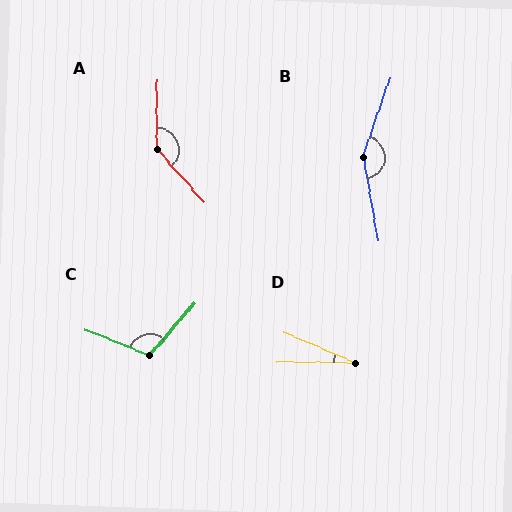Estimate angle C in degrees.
Approximately 109 degrees.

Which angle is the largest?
B, at approximately 151 degrees.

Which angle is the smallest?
D, at approximately 23 degrees.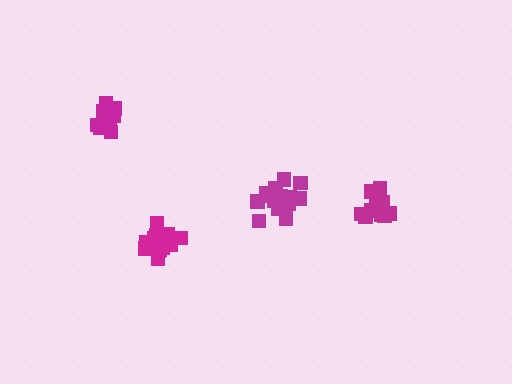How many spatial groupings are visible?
There are 4 spatial groupings.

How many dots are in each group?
Group 1: 20 dots, Group 2: 15 dots, Group 3: 14 dots, Group 4: 20 dots (69 total).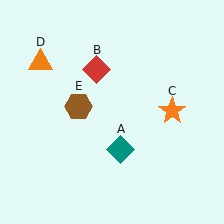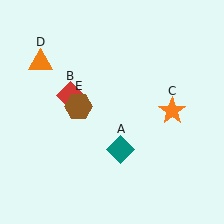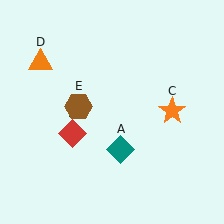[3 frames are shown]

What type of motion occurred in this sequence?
The red diamond (object B) rotated counterclockwise around the center of the scene.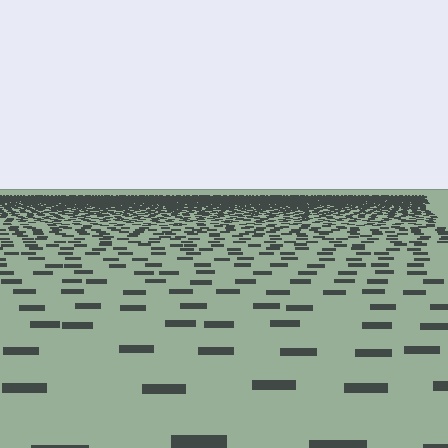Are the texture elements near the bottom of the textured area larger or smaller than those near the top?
Larger. Near the bottom, elements are closer to the viewer and appear at a bigger on-screen size.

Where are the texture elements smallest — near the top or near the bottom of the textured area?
Near the top.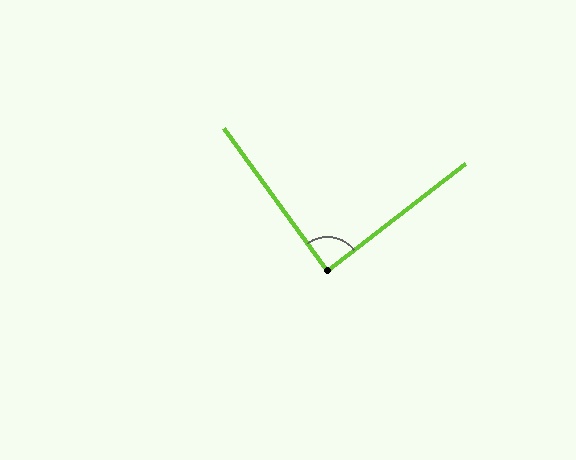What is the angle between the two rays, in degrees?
Approximately 88 degrees.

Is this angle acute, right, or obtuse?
It is approximately a right angle.